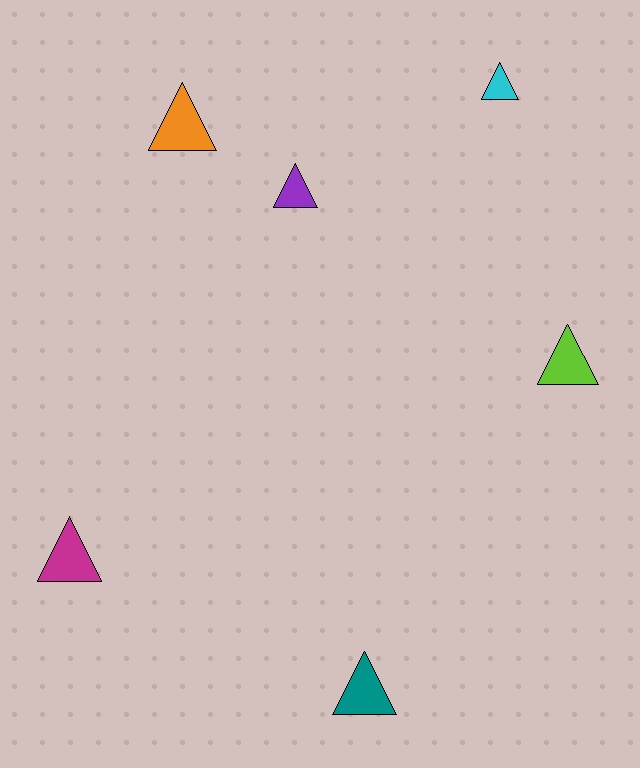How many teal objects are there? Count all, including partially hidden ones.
There is 1 teal object.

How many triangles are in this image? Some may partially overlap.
There are 6 triangles.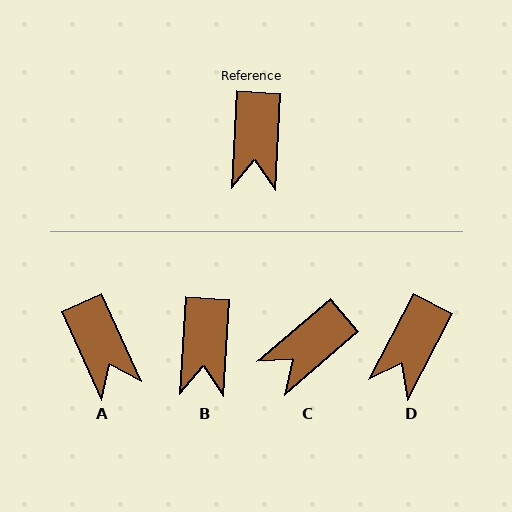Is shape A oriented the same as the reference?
No, it is off by about 28 degrees.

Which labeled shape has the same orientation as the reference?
B.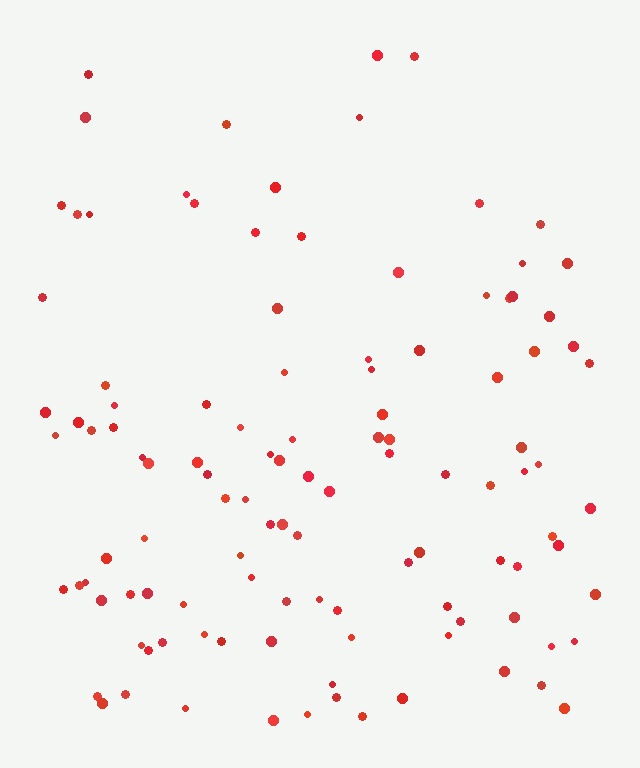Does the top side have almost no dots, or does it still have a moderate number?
Still a moderate number, just noticeably fewer than the bottom.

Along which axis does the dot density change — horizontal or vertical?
Vertical.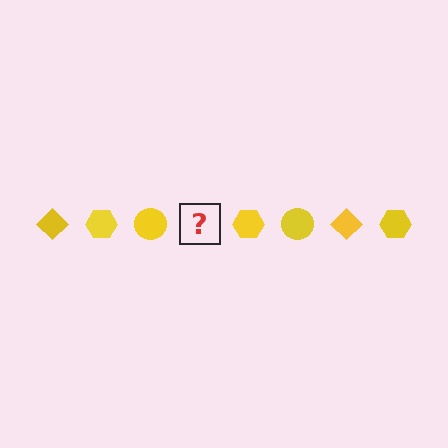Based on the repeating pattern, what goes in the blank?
The blank should be a yellow diamond.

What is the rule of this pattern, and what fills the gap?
The rule is that the pattern cycles through diamond, hexagon, circle shapes in yellow. The gap should be filled with a yellow diamond.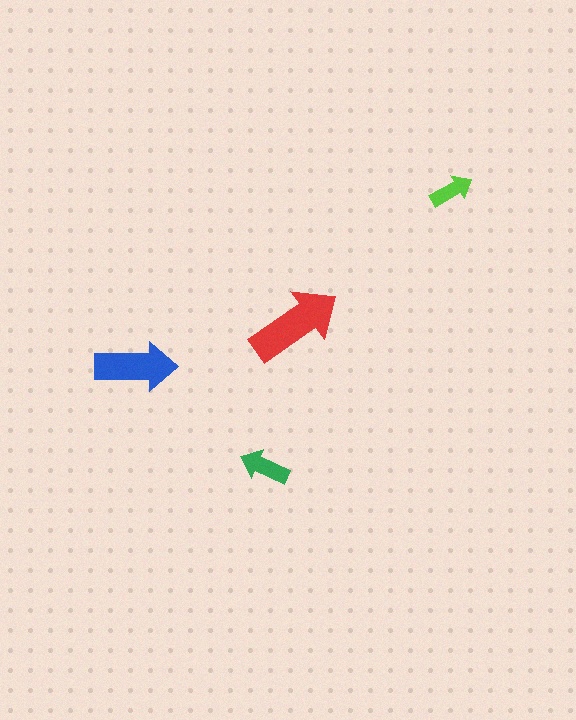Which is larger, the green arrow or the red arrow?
The red one.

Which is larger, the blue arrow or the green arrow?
The blue one.